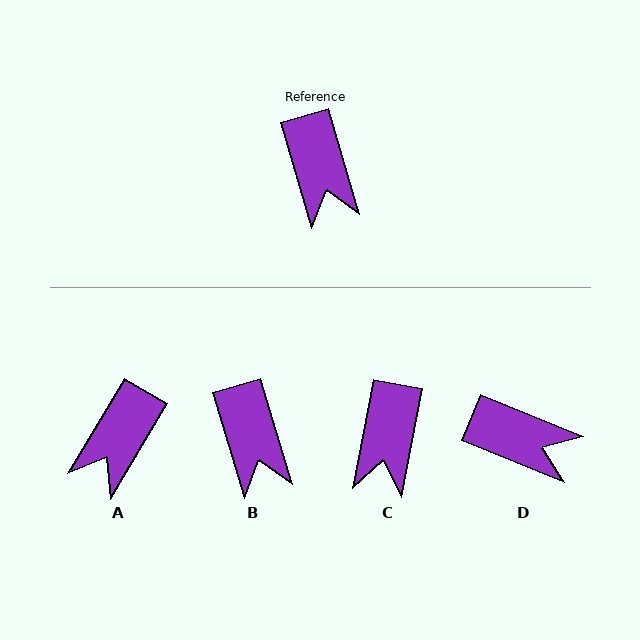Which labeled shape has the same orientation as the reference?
B.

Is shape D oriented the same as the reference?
No, it is off by about 51 degrees.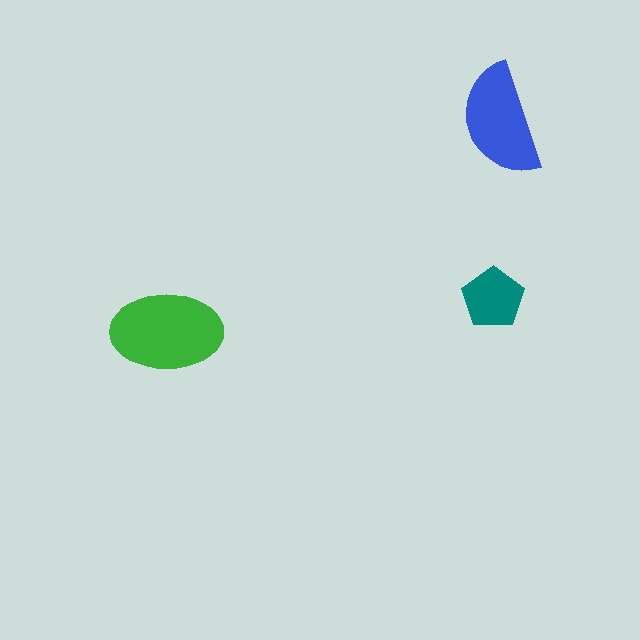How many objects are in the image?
There are 3 objects in the image.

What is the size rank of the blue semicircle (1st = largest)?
2nd.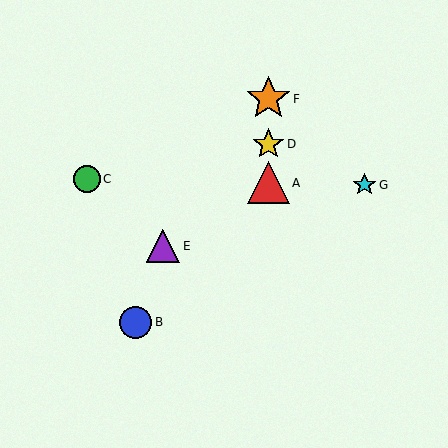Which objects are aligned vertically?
Objects A, D, F are aligned vertically.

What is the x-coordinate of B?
Object B is at x≈136.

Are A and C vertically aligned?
No, A is at x≈268 and C is at x≈87.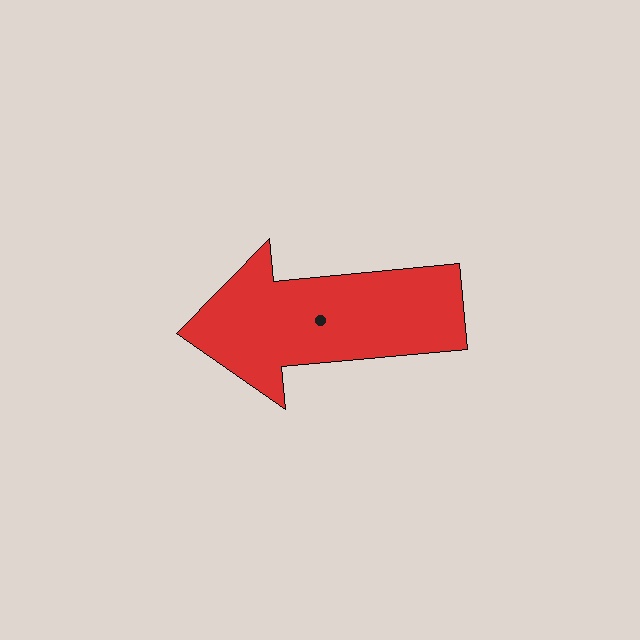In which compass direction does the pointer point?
West.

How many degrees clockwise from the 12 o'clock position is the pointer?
Approximately 265 degrees.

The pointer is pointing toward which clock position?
Roughly 9 o'clock.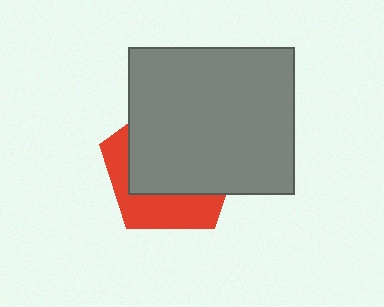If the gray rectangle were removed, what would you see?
You would see the complete red pentagon.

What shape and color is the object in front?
The object in front is a gray rectangle.